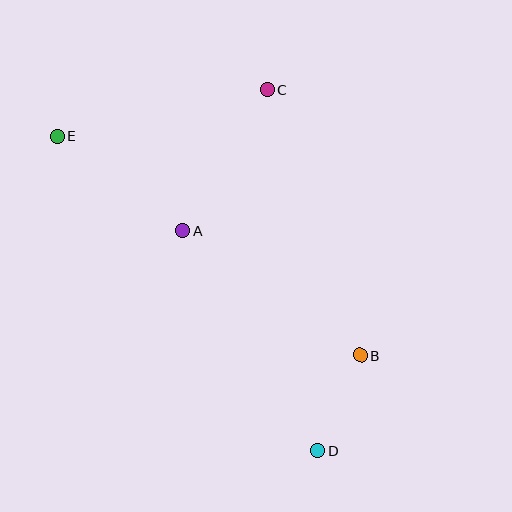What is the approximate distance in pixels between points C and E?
The distance between C and E is approximately 216 pixels.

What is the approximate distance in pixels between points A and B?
The distance between A and B is approximately 216 pixels.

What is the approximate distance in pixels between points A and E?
The distance between A and E is approximately 157 pixels.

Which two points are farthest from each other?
Points D and E are farthest from each other.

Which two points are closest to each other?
Points B and D are closest to each other.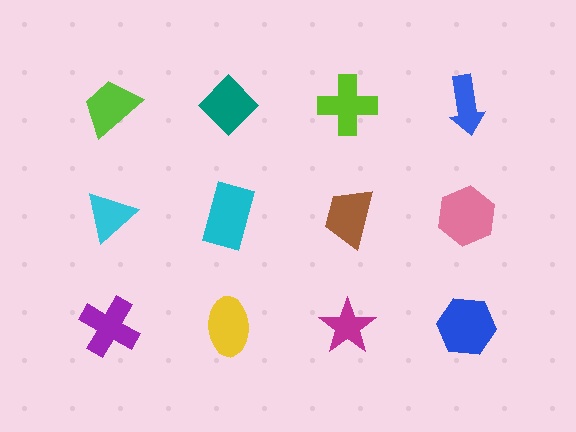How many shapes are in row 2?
4 shapes.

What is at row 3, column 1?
A purple cross.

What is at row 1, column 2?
A teal diamond.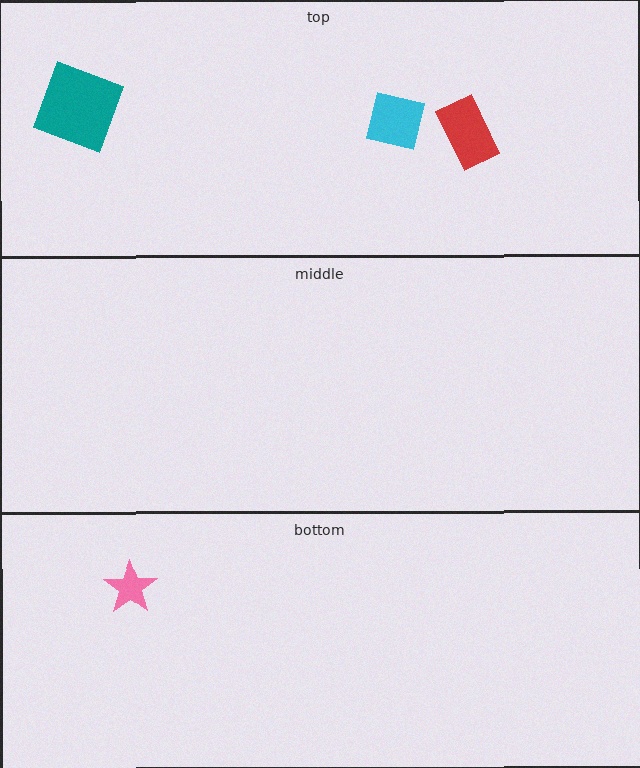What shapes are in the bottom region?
The pink star.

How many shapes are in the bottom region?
1.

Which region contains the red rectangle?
The top region.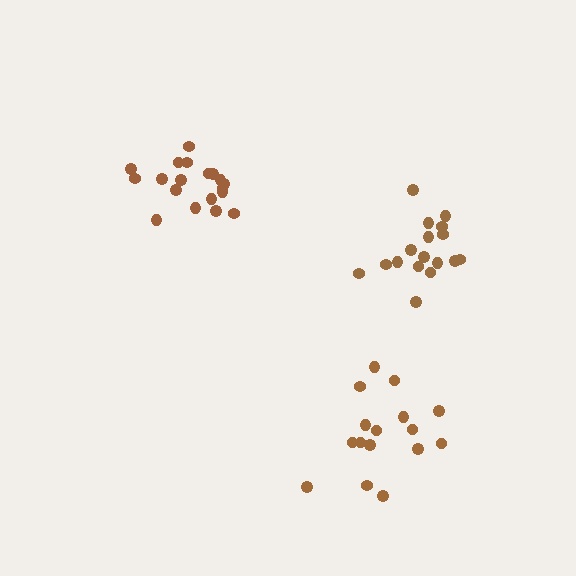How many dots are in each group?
Group 1: 17 dots, Group 2: 16 dots, Group 3: 19 dots (52 total).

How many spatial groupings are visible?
There are 3 spatial groupings.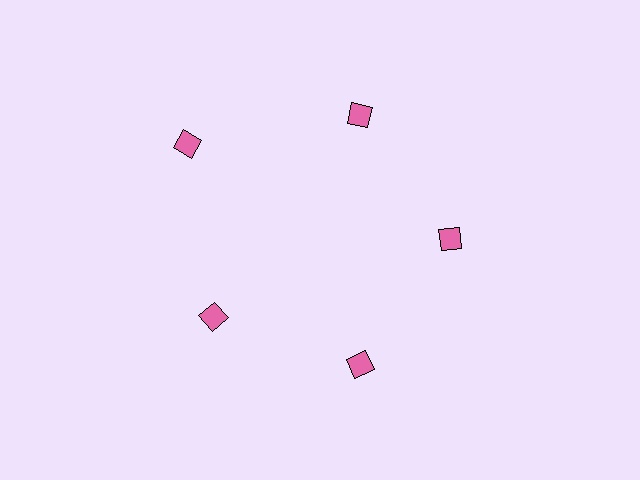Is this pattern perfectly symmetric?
No. The 5 pink diamonds are arranged in a ring, but one element near the 10 o'clock position is pushed outward from the center, breaking the 5-fold rotational symmetry.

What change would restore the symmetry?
The symmetry would be restored by moving it inward, back onto the ring so that all 5 diamonds sit at equal angles and equal distance from the center.